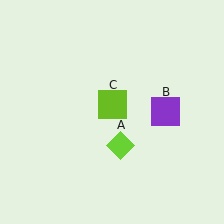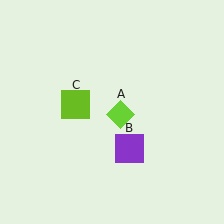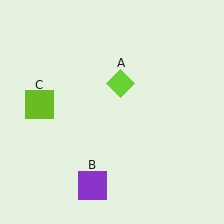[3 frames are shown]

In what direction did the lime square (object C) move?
The lime square (object C) moved left.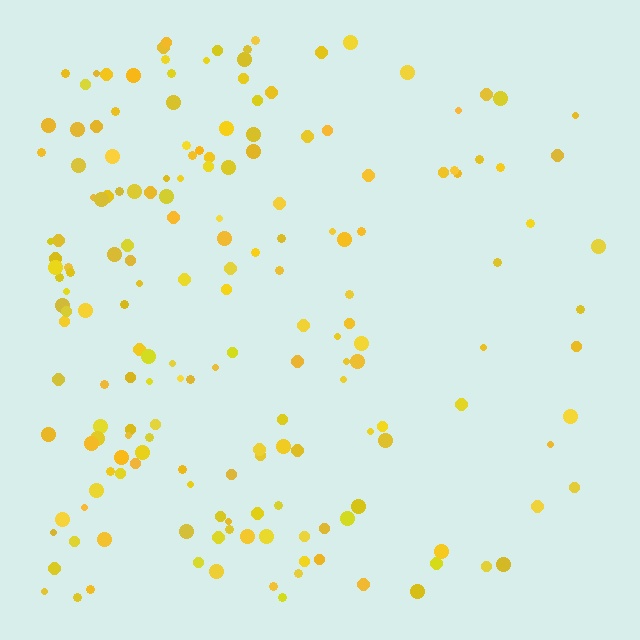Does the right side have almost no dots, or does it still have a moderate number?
Still a moderate number, just noticeably fewer than the left.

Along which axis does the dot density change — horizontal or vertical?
Horizontal.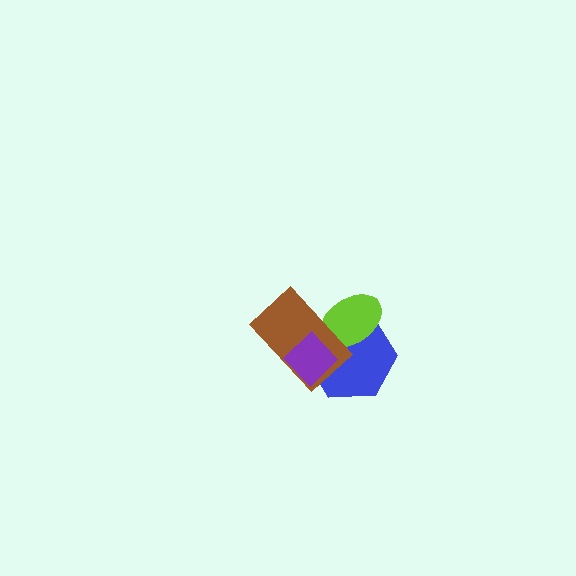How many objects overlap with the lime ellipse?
3 objects overlap with the lime ellipse.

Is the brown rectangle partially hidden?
Yes, it is partially covered by another shape.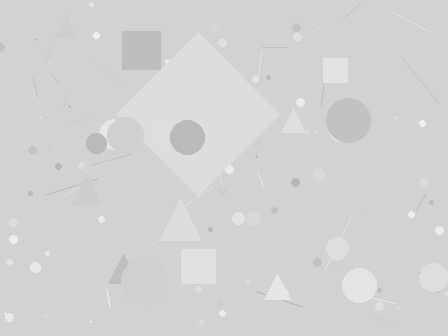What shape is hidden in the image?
A diamond is hidden in the image.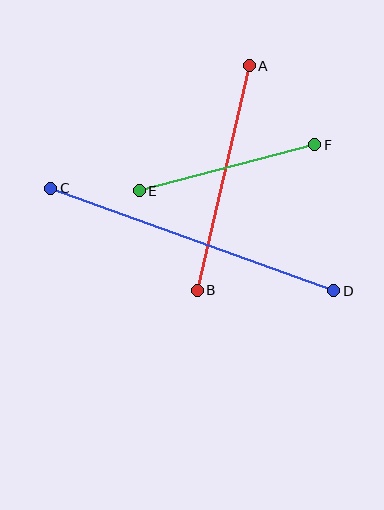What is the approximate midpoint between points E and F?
The midpoint is at approximately (227, 168) pixels.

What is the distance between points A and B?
The distance is approximately 230 pixels.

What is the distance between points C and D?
The distance is approximately 301 pixels.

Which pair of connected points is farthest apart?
Points C and D are farthest apart.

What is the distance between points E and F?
The distance is approximately 181 pixels.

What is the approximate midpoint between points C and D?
The midpoint is at approximately (192, 239) pixels.